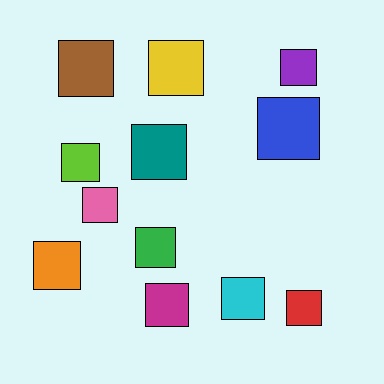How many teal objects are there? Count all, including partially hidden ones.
There is 1 teal object.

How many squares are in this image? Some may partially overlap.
There are 12 squares.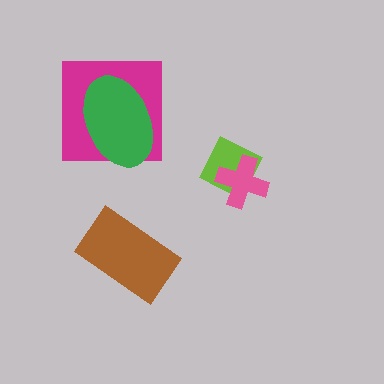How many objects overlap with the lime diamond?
1 object overlaps with the lime diamond.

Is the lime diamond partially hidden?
Yes, it is partially covered by another shape.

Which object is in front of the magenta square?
The green ellipse is in front of the magenta square.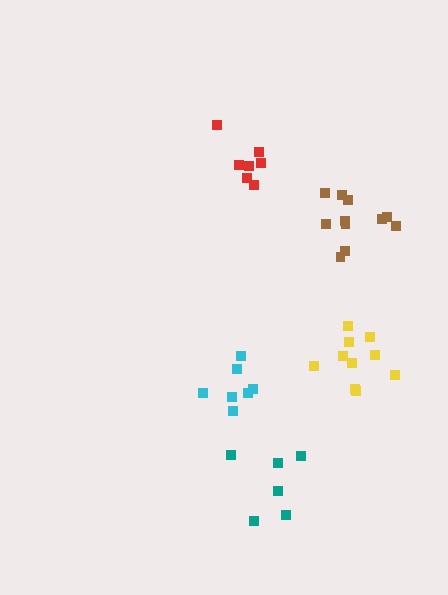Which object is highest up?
The red cluster is topmost.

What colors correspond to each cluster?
The clusters are colored: cyan, teal, brown, yellow, red.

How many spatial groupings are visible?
There are 5 spatial groupings.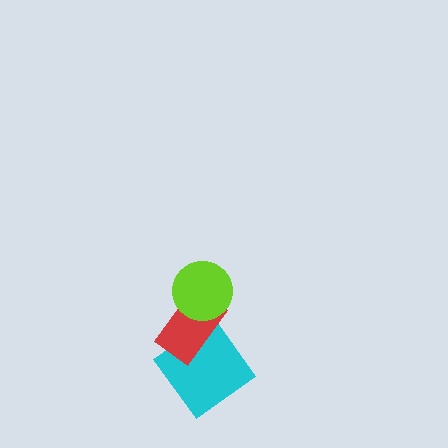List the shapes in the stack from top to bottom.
From top to bottom: the lime circle, the red rectangle, the cyan diamond.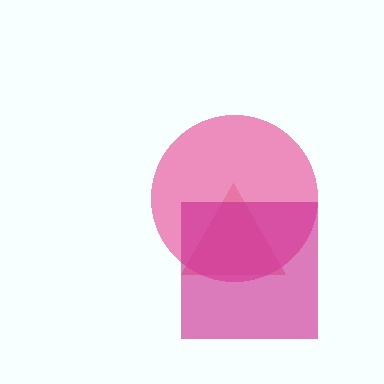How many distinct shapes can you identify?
There are 3 distinct shapes: a red triangle, a pink circle, a magenta square.